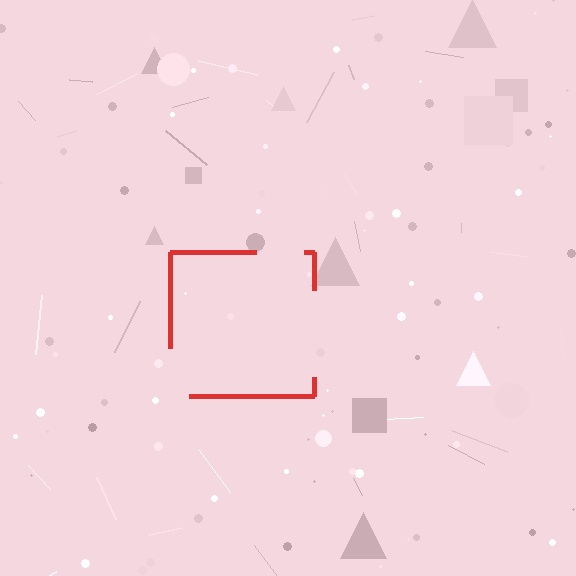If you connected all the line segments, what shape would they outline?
They would outline a square.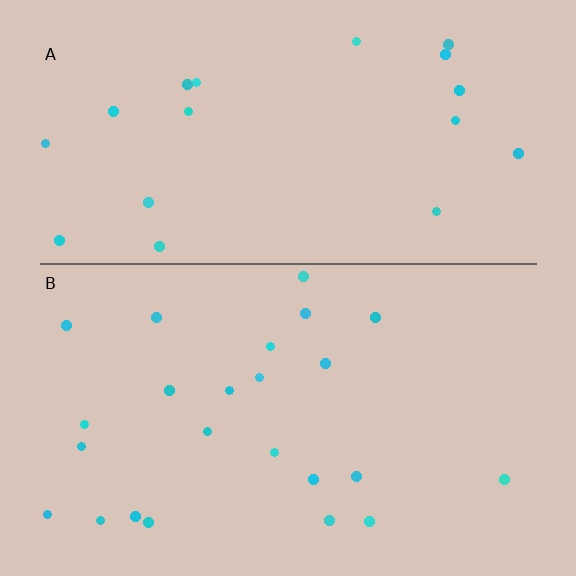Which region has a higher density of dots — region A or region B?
B (the bottom).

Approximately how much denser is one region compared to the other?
Approximately 1.3× — region B over region A.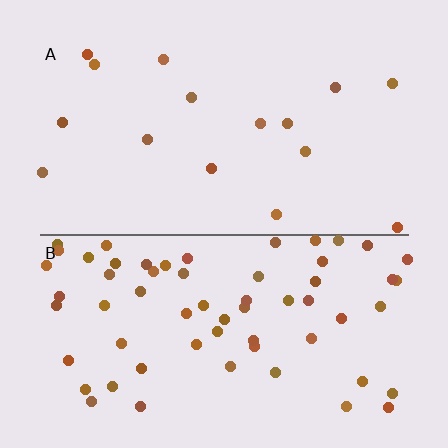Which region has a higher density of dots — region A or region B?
B (the bottom).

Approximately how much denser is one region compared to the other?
Approximately 4.0× — region B over region A.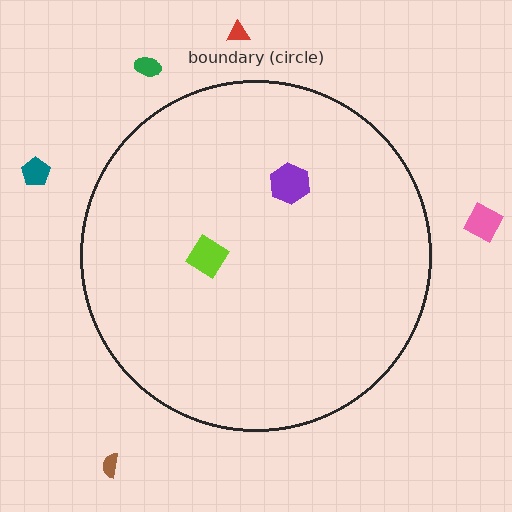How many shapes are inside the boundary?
2 inside, 5 outside.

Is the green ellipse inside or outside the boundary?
Outside.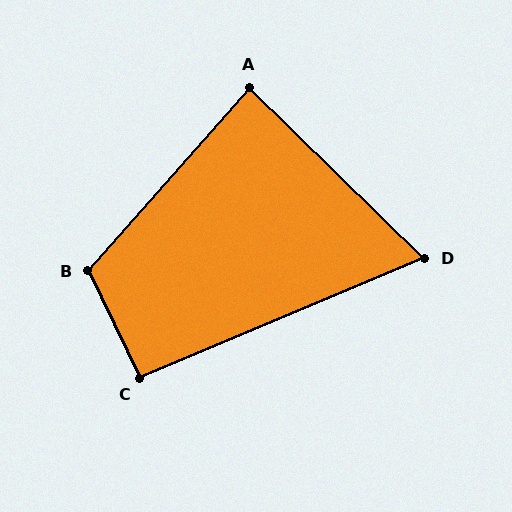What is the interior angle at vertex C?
Approximately 93 degrees (approximately right).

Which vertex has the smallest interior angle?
D, at approximately 67 degrees.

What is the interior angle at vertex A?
Approximately 87 degrees (approximately right).